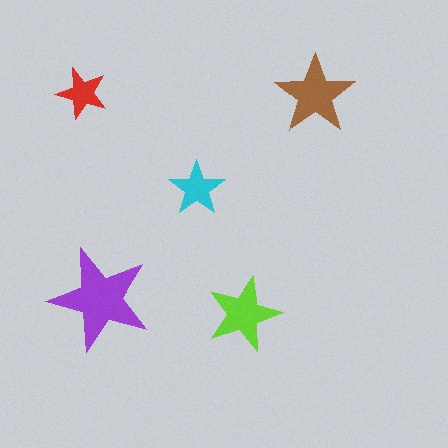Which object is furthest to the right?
The brown star is rightmost.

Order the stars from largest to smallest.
the purple one, the brown one, the lime one, the cyan one, the red one.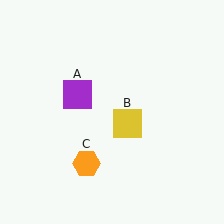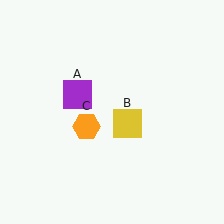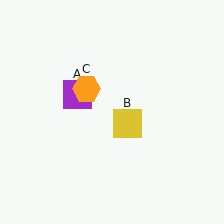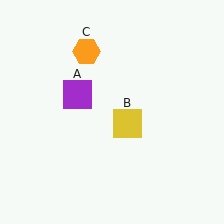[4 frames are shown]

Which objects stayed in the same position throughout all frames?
Purple square (object A) and yellow square (object B) remained stationary.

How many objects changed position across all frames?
1 object changed position: orange hexagon (object C).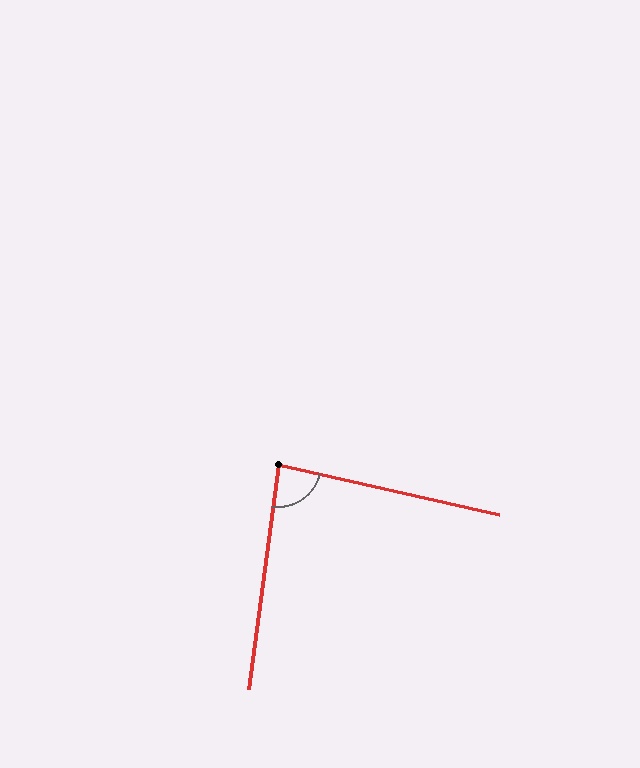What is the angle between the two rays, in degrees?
Approximately 85 degrees.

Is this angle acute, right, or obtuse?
It is acute.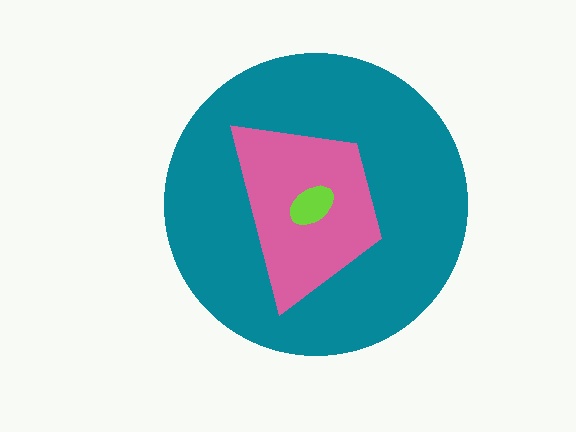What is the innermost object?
The lime ellipse.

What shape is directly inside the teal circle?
The pink trapezoid.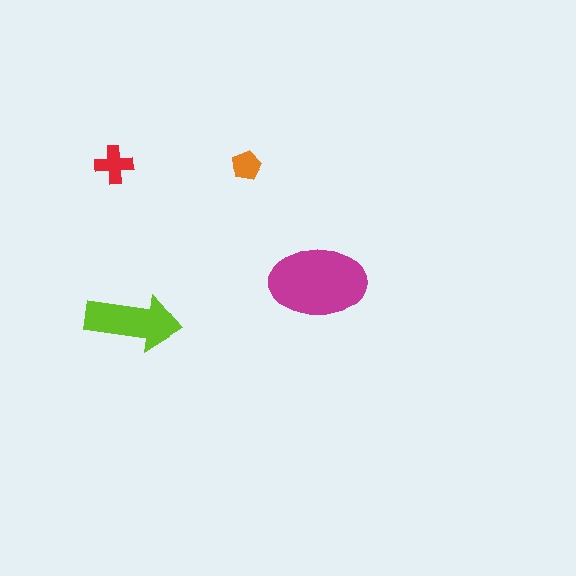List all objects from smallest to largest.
The orange pentagon, the red cross, the lime arrow, the magenta ellipse.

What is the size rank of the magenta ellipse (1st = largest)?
1st.